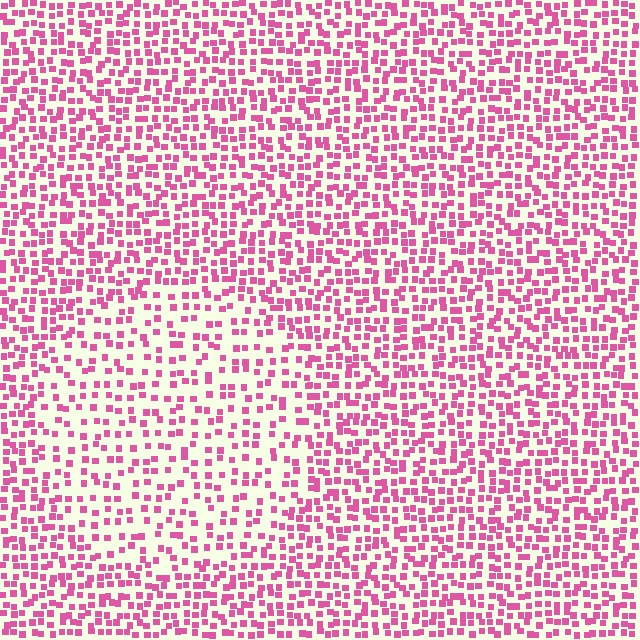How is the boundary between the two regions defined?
The boundary is defined by a change in element density (approximately 1.8x ratio). All elements are the same color, size, and shape.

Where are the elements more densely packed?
The elements are more densely packed outside the circle boundary.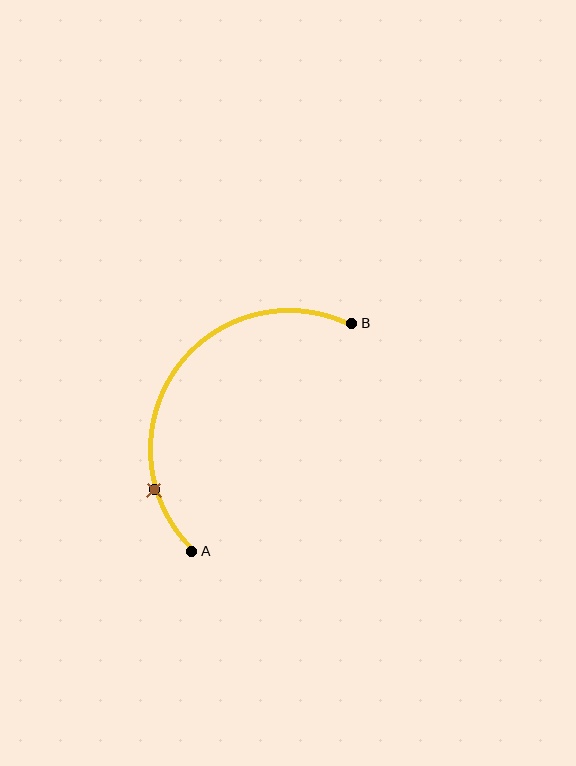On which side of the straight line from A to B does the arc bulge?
The arc bulges above and to the left of the straight line connecting A and B.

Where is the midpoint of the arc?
The arc midpoint is the point on the curve farthest from the straight line joining A and B. It sits above and to the left of that line.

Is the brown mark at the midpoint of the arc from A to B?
No. The brown mark lies on the arc but is closer to endpoint A. The arc midpoint would be at the point on the curve equidistant along the arc from both A and B.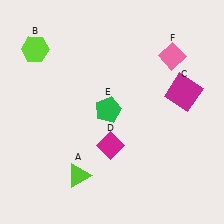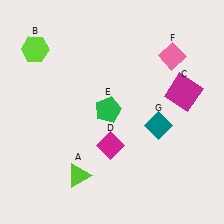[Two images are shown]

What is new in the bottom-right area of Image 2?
A teal diamond (G) was added in the bottom-right area of Image 2.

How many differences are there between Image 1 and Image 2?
There is 1 difference between the two images.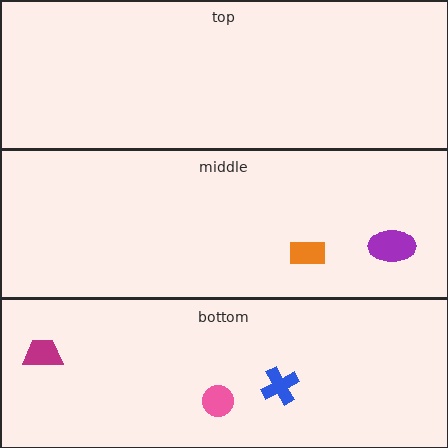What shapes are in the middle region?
The purple ellipse, the orange rectangle.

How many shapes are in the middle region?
2.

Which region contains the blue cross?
The bottom region.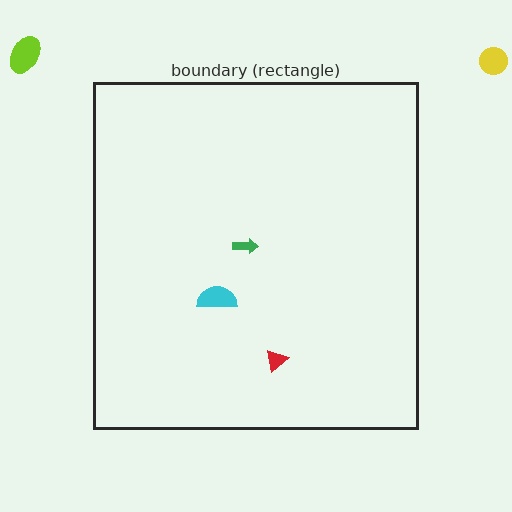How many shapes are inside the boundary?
3 inside, 2 outside.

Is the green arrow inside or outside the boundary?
Inside.